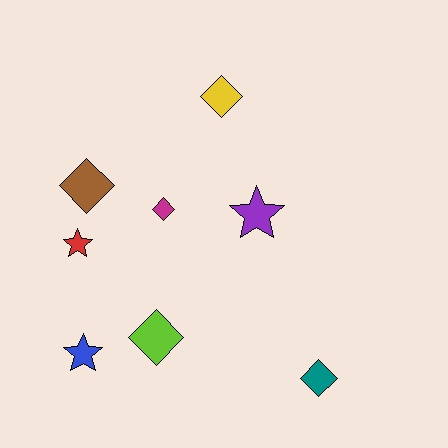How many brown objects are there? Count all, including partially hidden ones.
There is 1 brown object.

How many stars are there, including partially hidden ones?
There are 3 stars.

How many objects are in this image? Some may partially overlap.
There are 8 objects.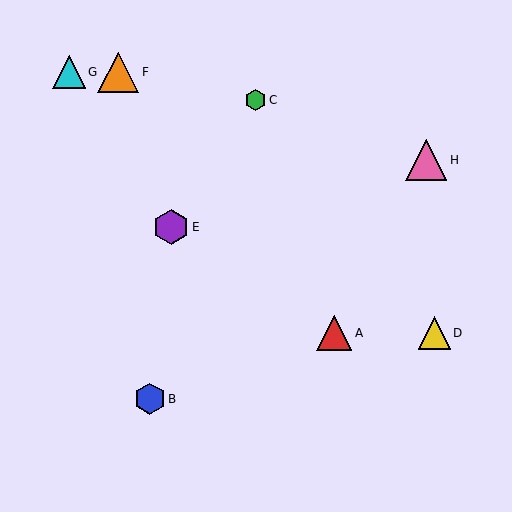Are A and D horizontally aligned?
Yes, both are at y≈333.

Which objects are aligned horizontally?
Objects A, D are aligned horizontally.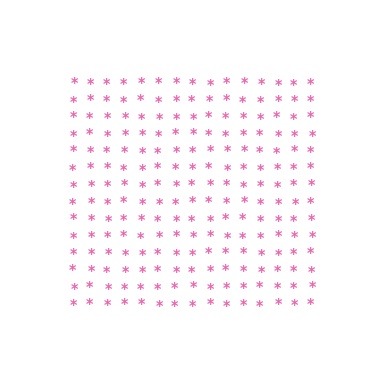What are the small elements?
The small elements are asterisks.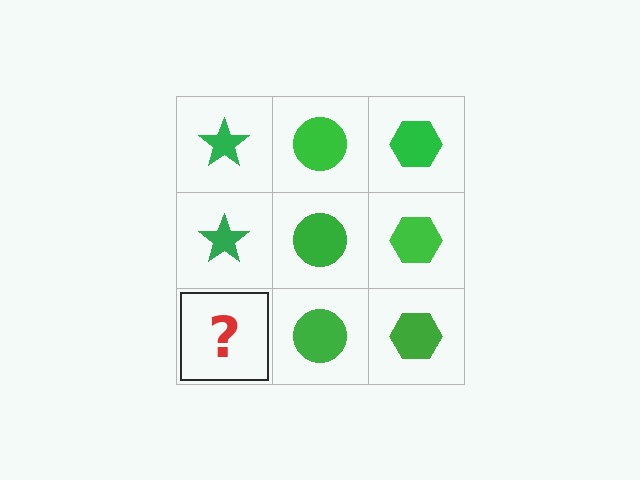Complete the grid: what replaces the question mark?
The question mark should be replaced with a green star.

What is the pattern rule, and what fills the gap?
The rule is that each column has a consistent shape. The gap should be filled with a green star.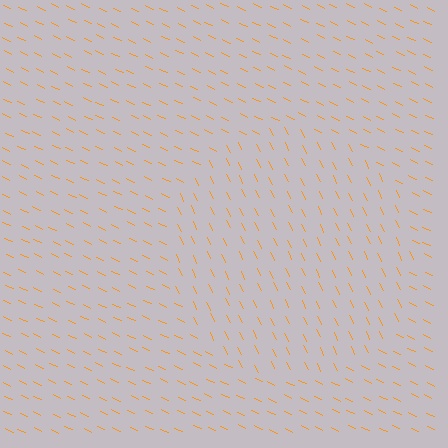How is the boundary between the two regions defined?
The boundary is defined purely by a change in line orientation (approximately 39 degrees difference). All lines are the same color and thickness.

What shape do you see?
I see a circle.